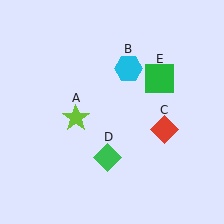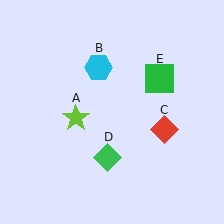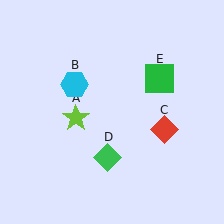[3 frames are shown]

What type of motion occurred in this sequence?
The cyan hexagon (object B) rotated counterclockwise around the center of the scene.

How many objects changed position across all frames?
1 object changed position: cyan hexagon (object B).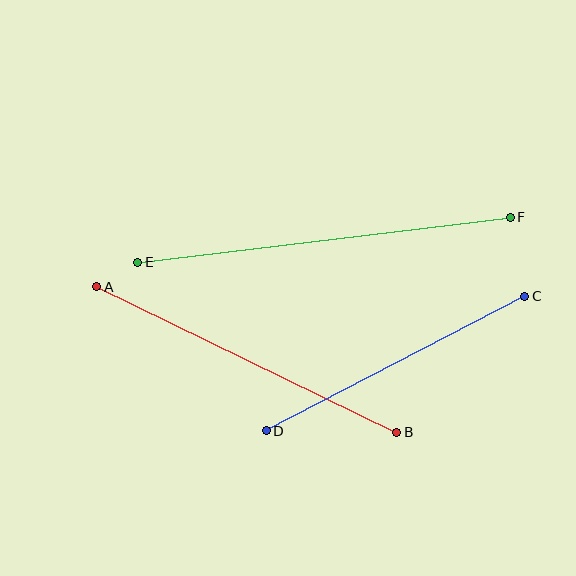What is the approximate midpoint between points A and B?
The midpoint is at approximately (247, 360) pixels.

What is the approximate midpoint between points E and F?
The midpoint is at approximately (324, 240) pixels.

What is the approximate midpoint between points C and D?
The midpoint is at approximately (395, 363) pixels.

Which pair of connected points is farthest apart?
Points E and F are farthest apart.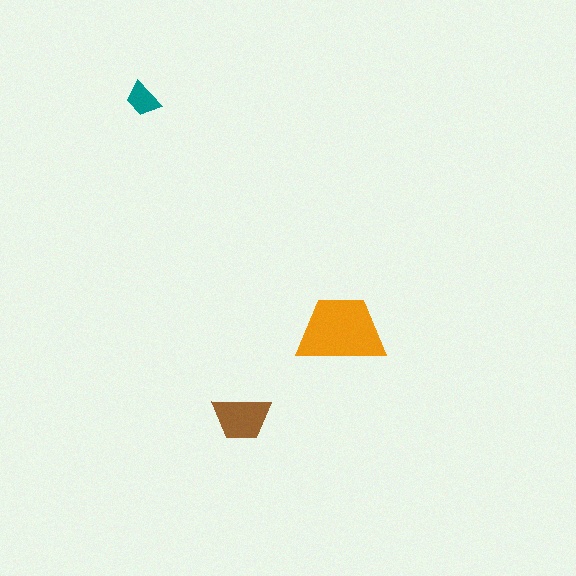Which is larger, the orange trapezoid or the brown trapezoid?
The orange one.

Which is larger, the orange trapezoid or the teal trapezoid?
The orange one.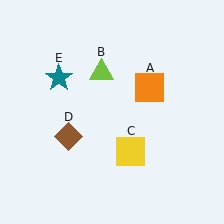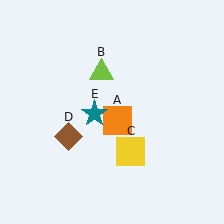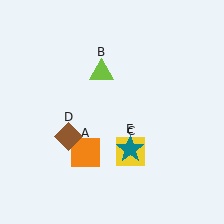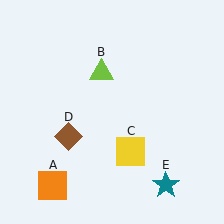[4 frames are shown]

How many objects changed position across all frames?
2 objects changed position: orange square (object A), teal star (object E).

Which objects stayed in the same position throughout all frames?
Lime triangle (object B) and yellow square (object C) and brown diamond (object D) remained stationary.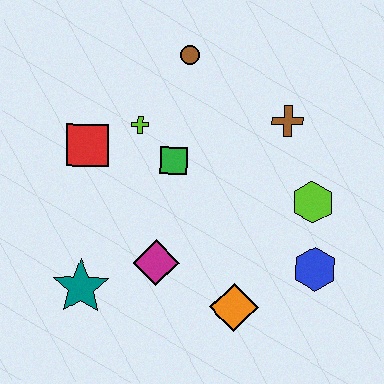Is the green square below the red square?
Yes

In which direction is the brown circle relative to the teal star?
The brown circle is above the teal star.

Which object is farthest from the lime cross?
The blue hexagon is farthest from the lime cross.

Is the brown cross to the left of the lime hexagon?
Yes